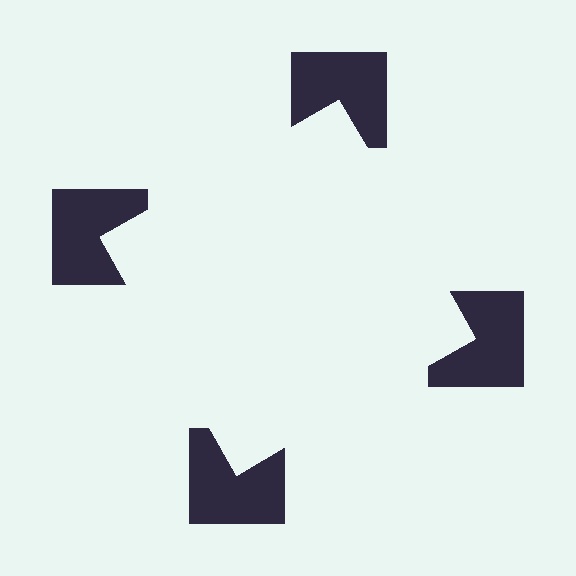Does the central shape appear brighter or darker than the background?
It typically appears slightly brighter than the background, even though no actual brightness change is drawn.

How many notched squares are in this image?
There are 4 — one at each vertex of the illusory square.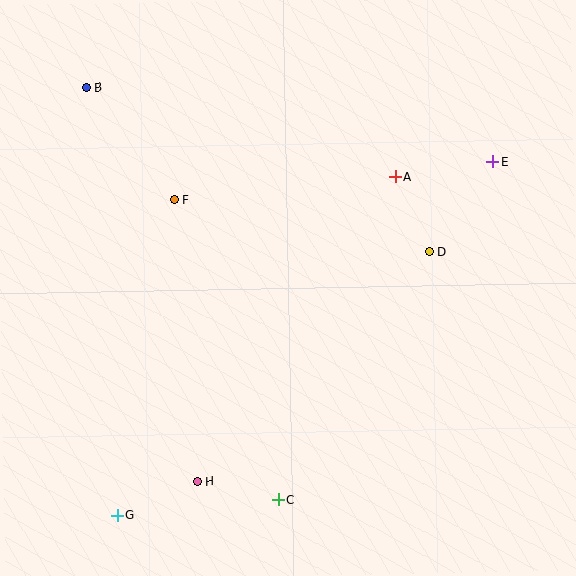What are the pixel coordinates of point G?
Point G is at (117, 515).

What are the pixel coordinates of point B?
Point B is at (86, 88).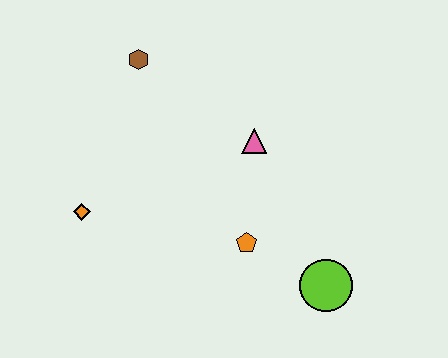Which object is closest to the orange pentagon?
The lime circle is closest to the orange pentagon.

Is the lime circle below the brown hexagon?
Yes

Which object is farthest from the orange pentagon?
The brown hexagon is farthest from the orange pentagon.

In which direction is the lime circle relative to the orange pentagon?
The lime circle is to the right of the orange pentagon.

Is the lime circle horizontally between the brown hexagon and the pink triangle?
No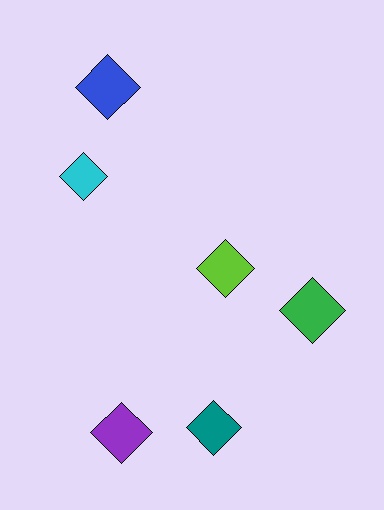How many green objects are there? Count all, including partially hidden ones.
There is 1 green object.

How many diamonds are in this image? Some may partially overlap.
There are 6 diamonds.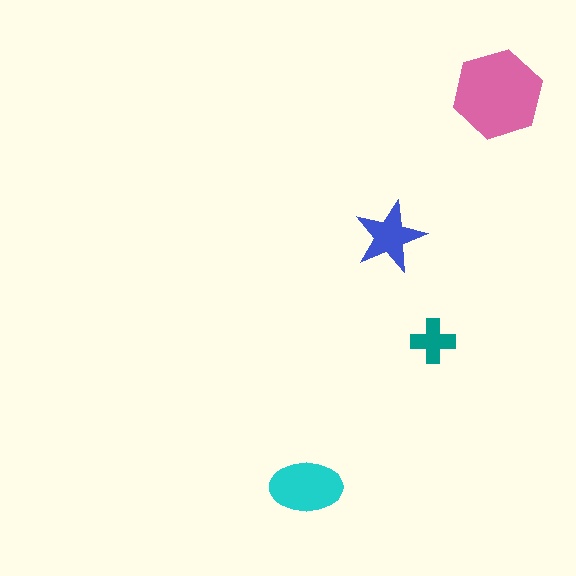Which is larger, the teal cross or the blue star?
The blue star.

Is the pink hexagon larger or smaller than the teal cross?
Larger.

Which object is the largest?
The pink hexagon.